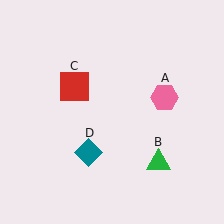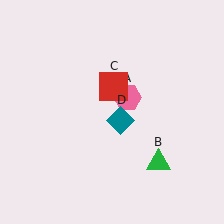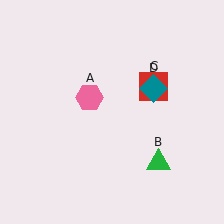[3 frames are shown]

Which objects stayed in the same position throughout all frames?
Green triangle (object B) remained stationary.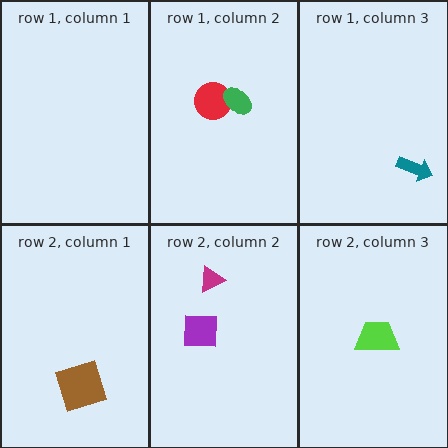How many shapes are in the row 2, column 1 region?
1.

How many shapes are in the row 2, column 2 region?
2.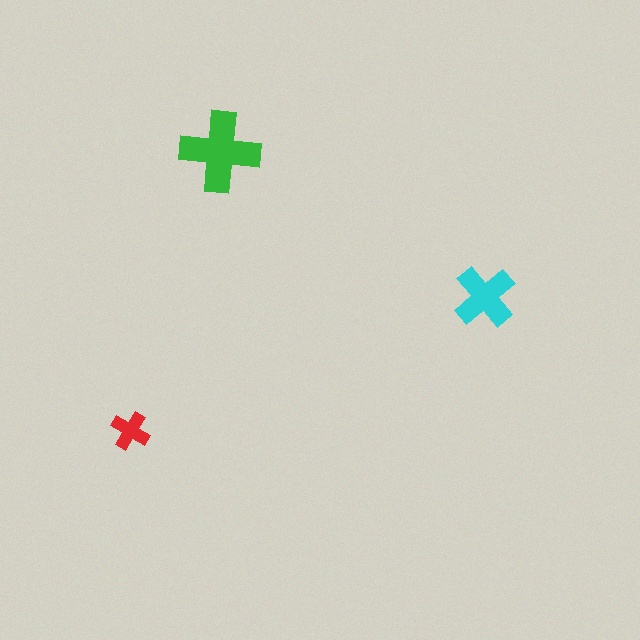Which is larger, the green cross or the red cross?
The green one.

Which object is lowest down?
The red cross is bottommost.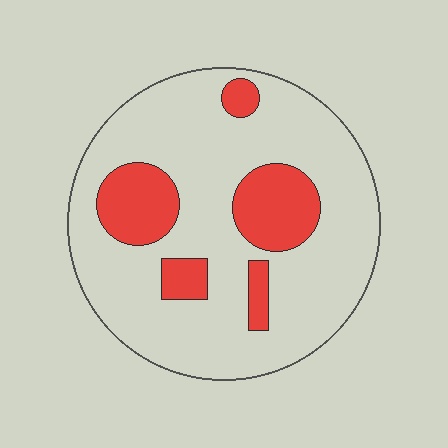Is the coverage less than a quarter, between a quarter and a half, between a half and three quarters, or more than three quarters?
Less than a quarter.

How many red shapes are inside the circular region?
5.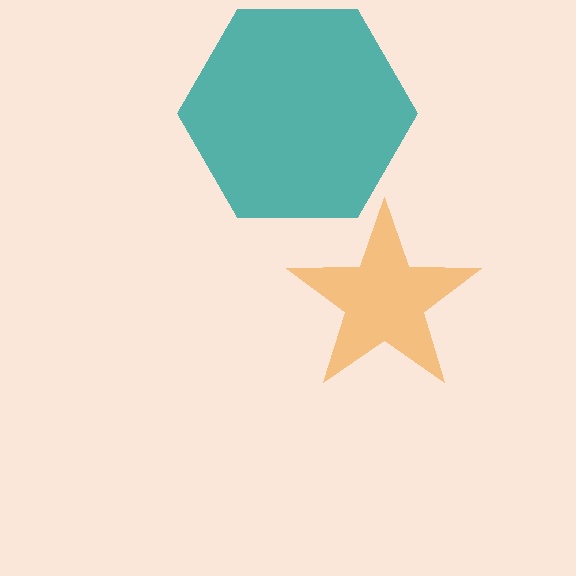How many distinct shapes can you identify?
There are 2 distinct shapes: an orange star, a teal hexagon.